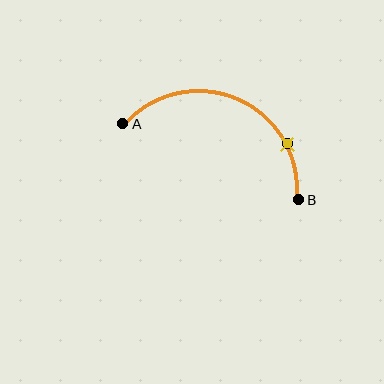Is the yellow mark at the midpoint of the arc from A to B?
No. The yellow mark lies on the arc but is closer to endpoint B. The arc midpoint would be at the point on the curve equidistant along the arc from both A and B.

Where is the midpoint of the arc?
The arc midpoint is the point on the curve farthest from the straight line joining A and B. It sits above that line.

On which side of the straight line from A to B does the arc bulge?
The arc bulges above the straight line connecting A and B.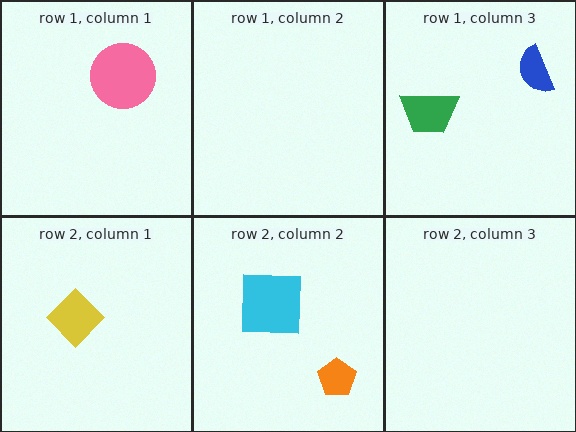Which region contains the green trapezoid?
The row 1, column 3 region.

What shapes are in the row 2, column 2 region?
The orange pentagon, the cyan square.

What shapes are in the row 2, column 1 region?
The yellow diamond.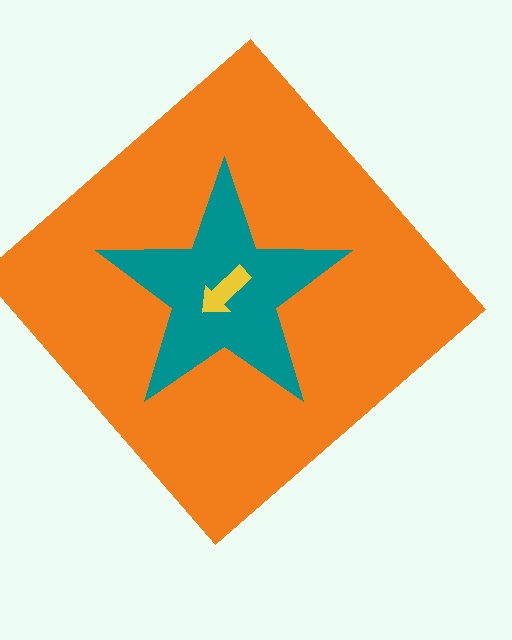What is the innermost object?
The yellow arrow.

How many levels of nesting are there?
3.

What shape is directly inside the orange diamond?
The teal star.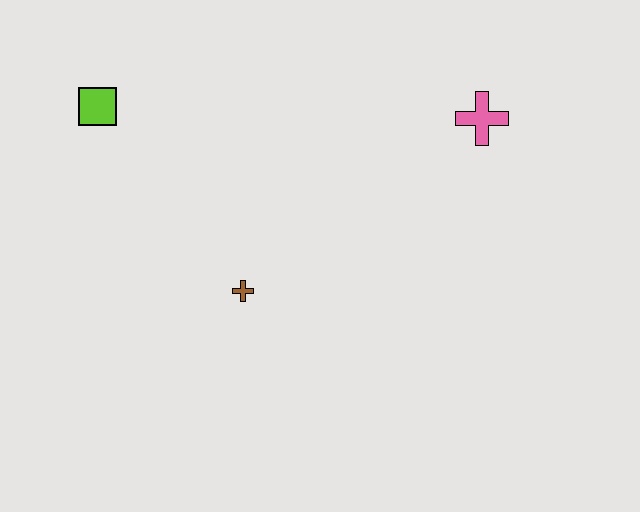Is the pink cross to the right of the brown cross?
Yes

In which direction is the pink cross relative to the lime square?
The pink cross is to the right of the lime square.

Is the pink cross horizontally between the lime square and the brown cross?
No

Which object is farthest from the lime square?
The pink cross is farthest from the lime square.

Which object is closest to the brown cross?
The lime square is closest to the brown cross.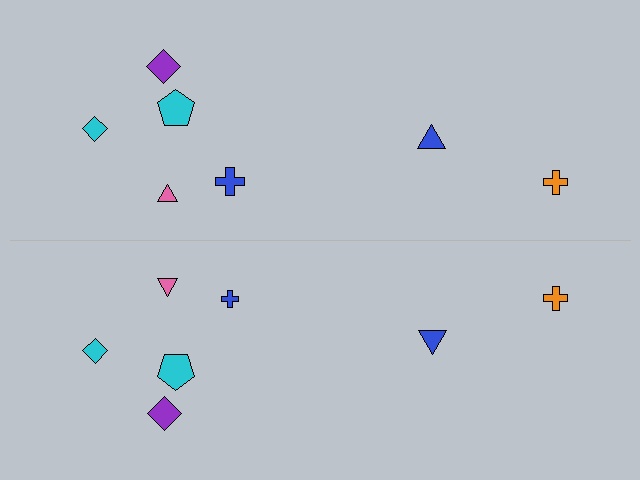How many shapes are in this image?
There are 14 shapes in this image.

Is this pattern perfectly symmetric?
No, the pattern is not perfectly symmetric. The blue cross on the bottom side has a different size than its mirror counterpart.